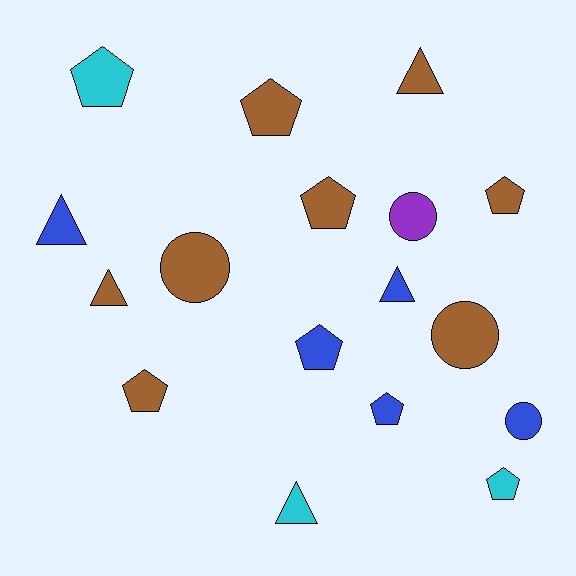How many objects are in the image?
There are 17 objects.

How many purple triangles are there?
There are no purple triangles.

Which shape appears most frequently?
Pentagon, with 8 objects.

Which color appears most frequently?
Brown, with 8 objects.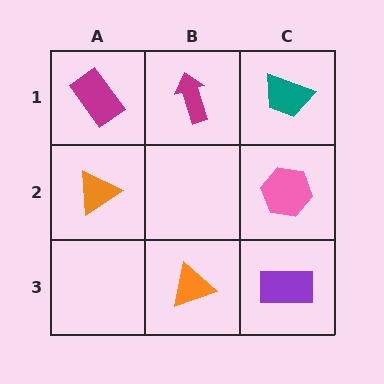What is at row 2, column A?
An orange triangle.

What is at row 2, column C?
A pink hexagon.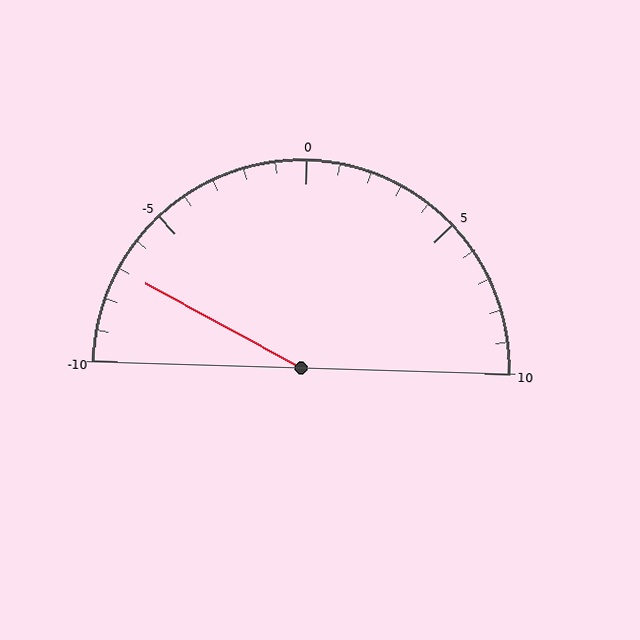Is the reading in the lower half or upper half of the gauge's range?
The reading is in the lower half of the range (-10 to 10).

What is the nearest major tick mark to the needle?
The nearest major tick mark is -5.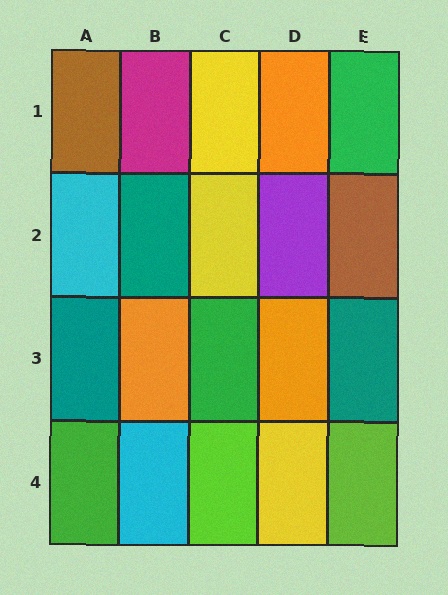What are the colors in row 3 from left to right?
Teal, orange, green, orange, teal.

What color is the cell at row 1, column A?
Brown.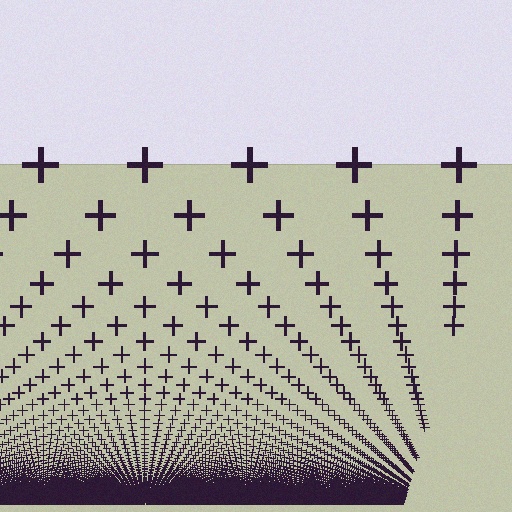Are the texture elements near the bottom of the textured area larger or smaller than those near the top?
Smaller. The gradient is inverted — elements near the bottom are smaller and denser.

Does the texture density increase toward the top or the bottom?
Density increases toward the bottom.